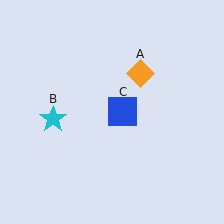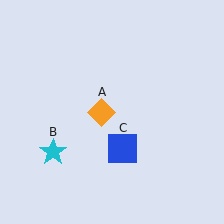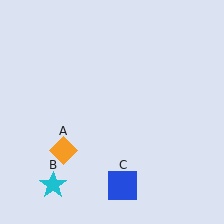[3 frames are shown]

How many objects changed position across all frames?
3 objects changed position: orange diamond (object A), cyan star (object B), blue square (object C).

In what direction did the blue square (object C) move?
The blue square (object C) moved down.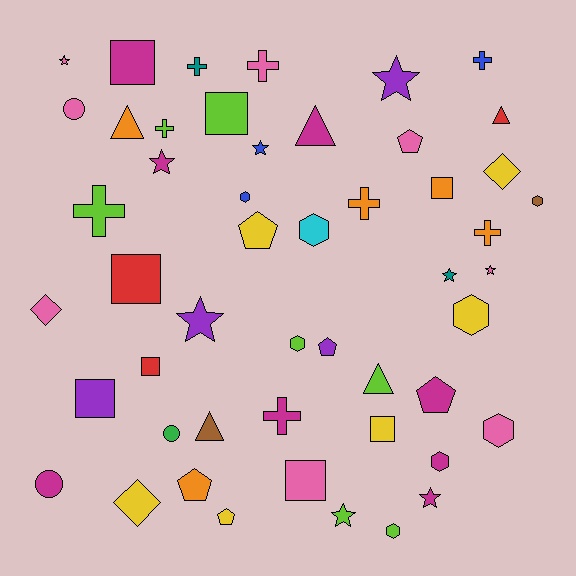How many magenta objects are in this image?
There are 8 magenta objects.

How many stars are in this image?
There are 9 stars.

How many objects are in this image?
There are 50 objects.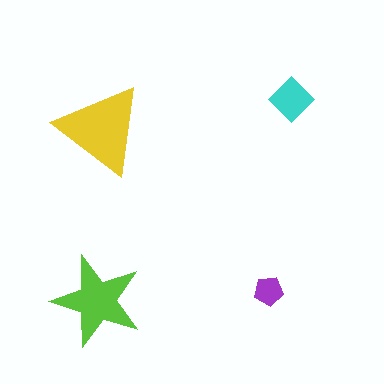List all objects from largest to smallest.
The yellow triangle, the lime star, the cyan diamond, the purple pentagon.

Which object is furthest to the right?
The cyan diamond is rightmost.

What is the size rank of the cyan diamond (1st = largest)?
3rd.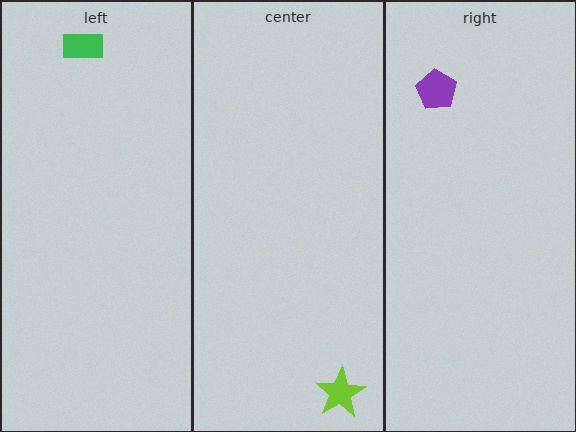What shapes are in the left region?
The green rectangle.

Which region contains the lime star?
The center region.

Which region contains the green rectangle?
The left region.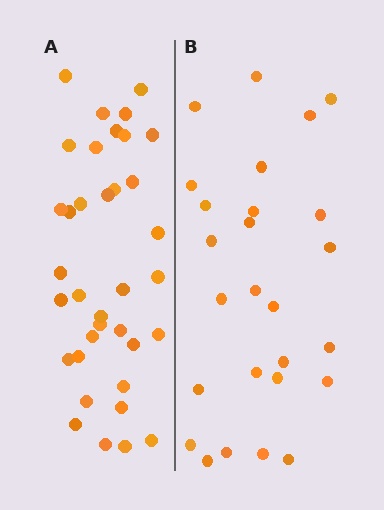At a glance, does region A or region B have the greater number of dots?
Region A (the left region) has more dots.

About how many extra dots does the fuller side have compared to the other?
Region A has roughly 10 or so more dots than region B.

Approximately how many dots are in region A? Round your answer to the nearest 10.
About 40 dots. (The exact count is 36, which rounds to 40.)